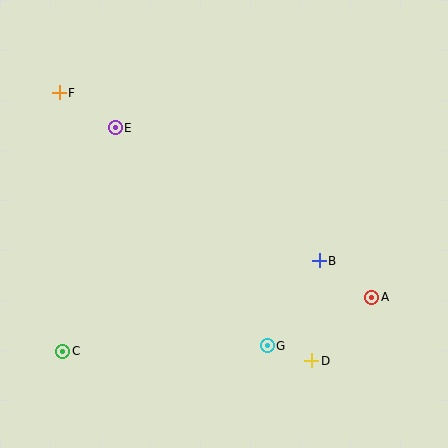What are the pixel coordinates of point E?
Point E is at (115, 128).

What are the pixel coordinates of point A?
Point A is at (372, 297).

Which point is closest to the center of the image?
Point B at (319, 261) is closest to the center.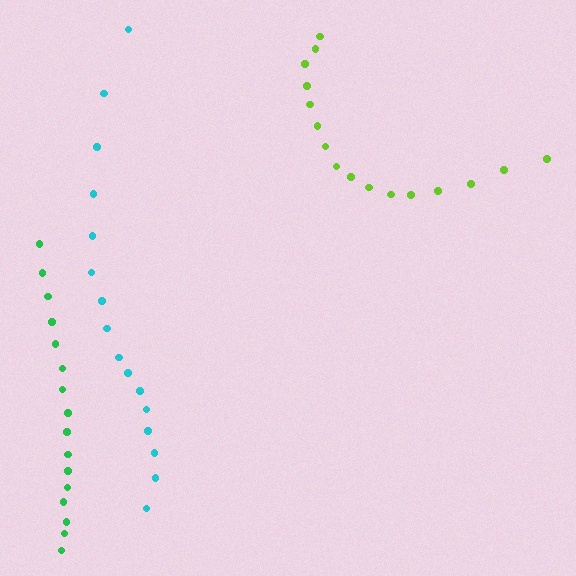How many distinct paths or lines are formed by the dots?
There are 3 distinct paths.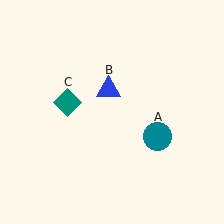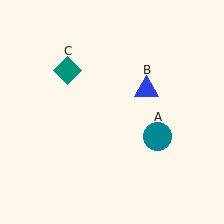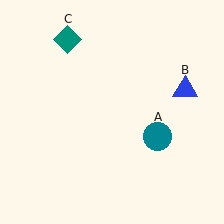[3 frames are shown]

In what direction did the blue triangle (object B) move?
The blue triangle (object B) moved right.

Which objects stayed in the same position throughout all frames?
Teal circle (object A) remained stationary.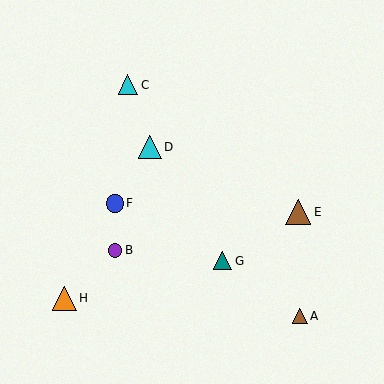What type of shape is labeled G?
Shape G is a teal triangle.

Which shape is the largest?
The brown triangle (labeled E) is the largest.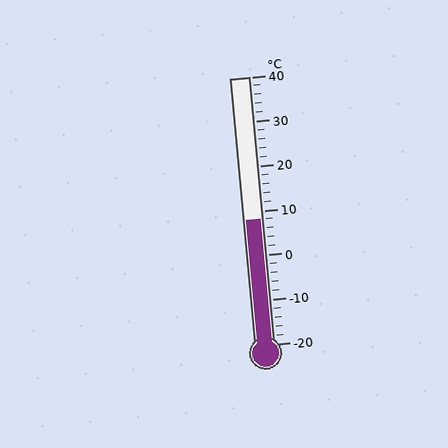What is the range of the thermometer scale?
The thermometer scale ranges from -20°C to 40°C.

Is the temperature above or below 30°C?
The temperature is below 30°C.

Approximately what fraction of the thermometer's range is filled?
The thermometer is filled to approximately 45% of its range.